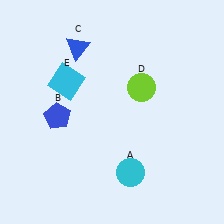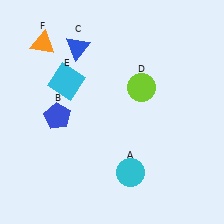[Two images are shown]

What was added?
An orange triangle (F) was added in Image 2.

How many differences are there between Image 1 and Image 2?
There is 1 difference between the two images.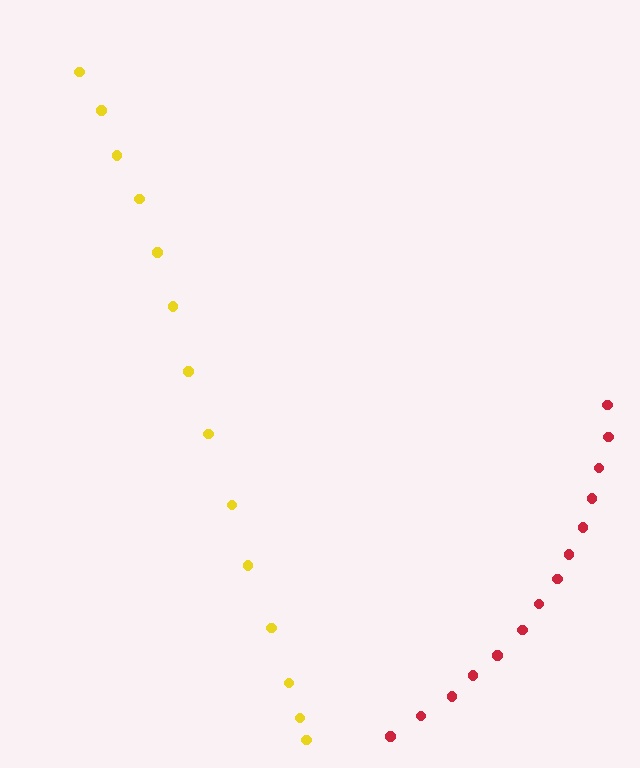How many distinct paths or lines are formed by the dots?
There are 2 distinct paths.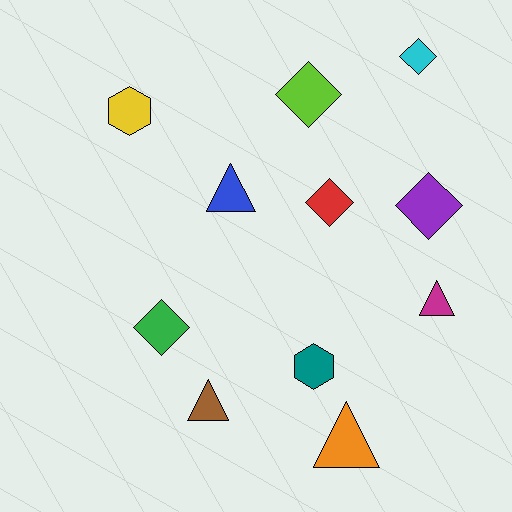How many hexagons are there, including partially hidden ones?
There are 2 hexagons.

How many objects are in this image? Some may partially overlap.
There are 11 objects.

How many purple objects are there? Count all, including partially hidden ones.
There is 1 purple object.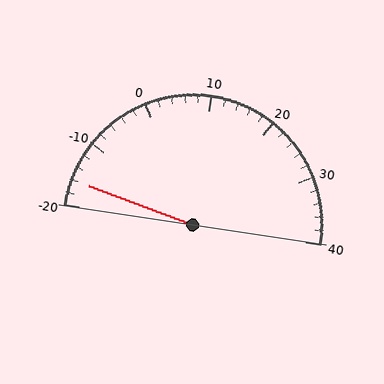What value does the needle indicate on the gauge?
The needle indicates approximately -16.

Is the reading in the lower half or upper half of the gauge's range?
The reading is in the lower half of the range (-20 to 40).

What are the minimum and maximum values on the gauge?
The gauge ranges from -20 to 40.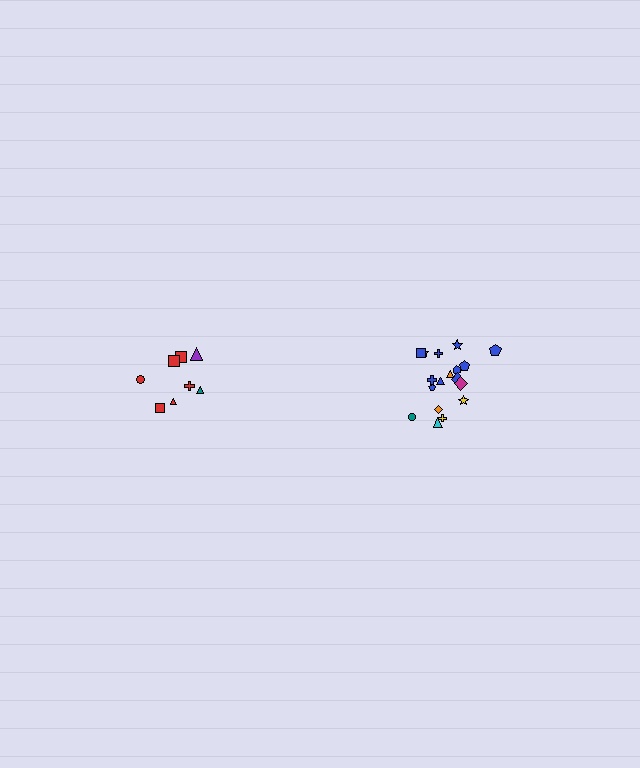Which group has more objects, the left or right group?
The right group.